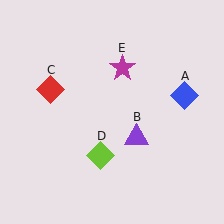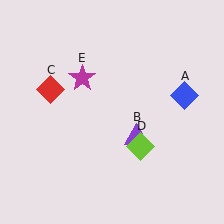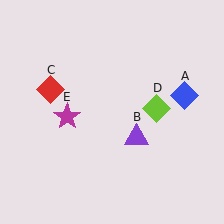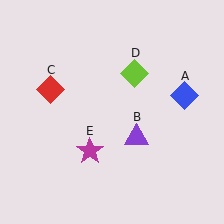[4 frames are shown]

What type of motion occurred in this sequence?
The lime diamond (object D), magenta star (object E) rotated counterclockwise around the center of the scene.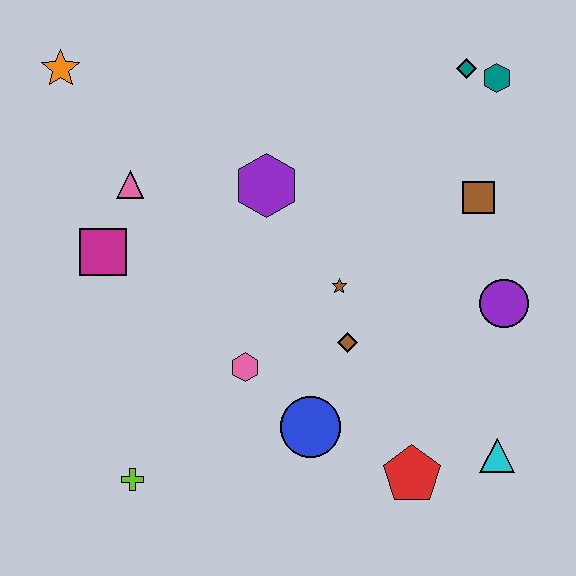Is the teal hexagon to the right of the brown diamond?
Yes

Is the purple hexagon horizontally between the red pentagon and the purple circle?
No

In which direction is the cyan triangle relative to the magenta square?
The cyan triangle is to the right of the magenta square.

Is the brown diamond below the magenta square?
Yes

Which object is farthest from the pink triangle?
The cyan triangle is farthest from the pink triangle.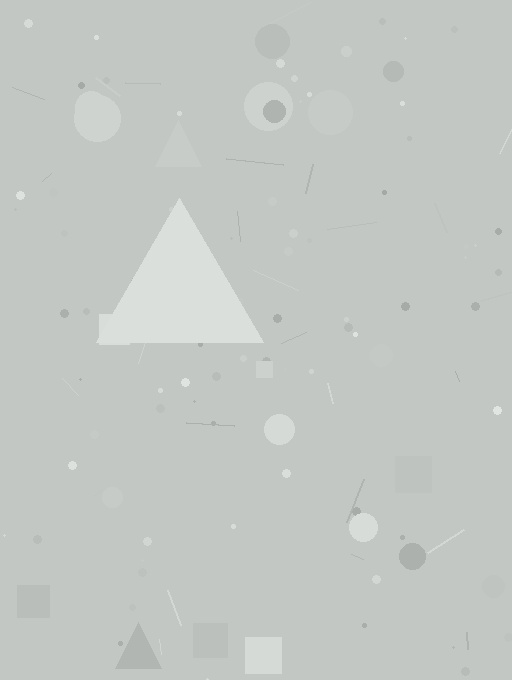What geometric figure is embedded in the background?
A triangle is embedded in the background.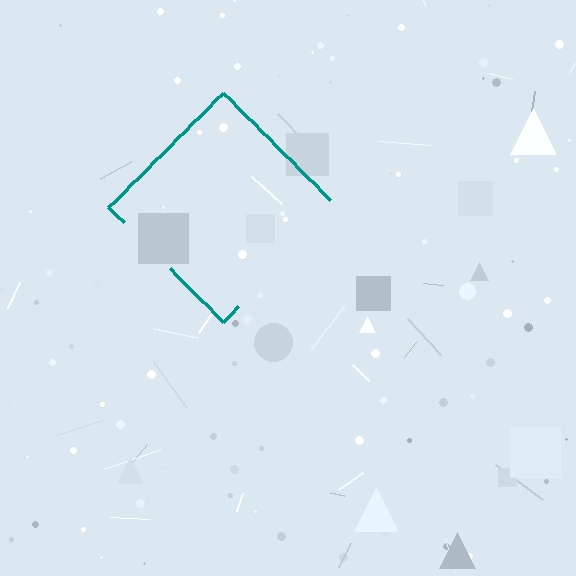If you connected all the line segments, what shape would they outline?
They would outline a diamond.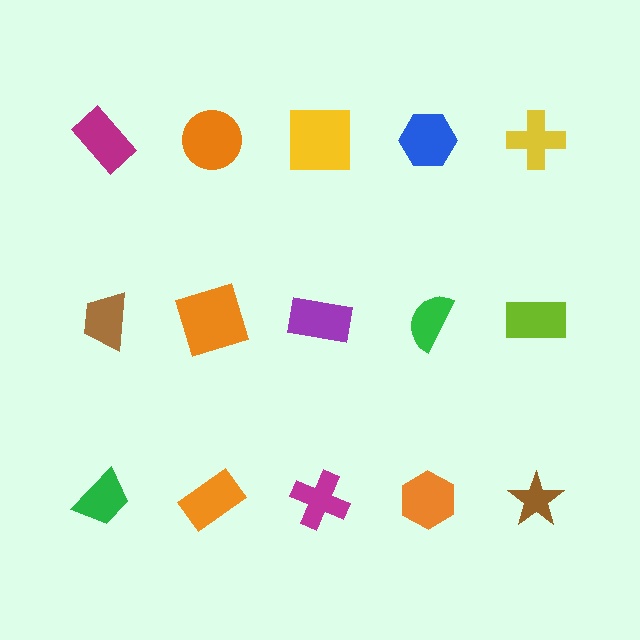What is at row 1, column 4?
A blue hexagon.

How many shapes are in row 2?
5 shapes.